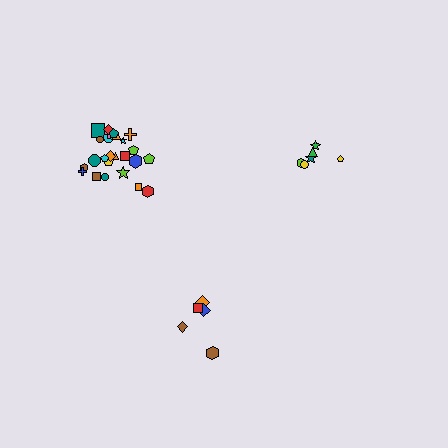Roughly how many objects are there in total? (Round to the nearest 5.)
Roughly 35 objects in total.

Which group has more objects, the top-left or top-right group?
The top-left group.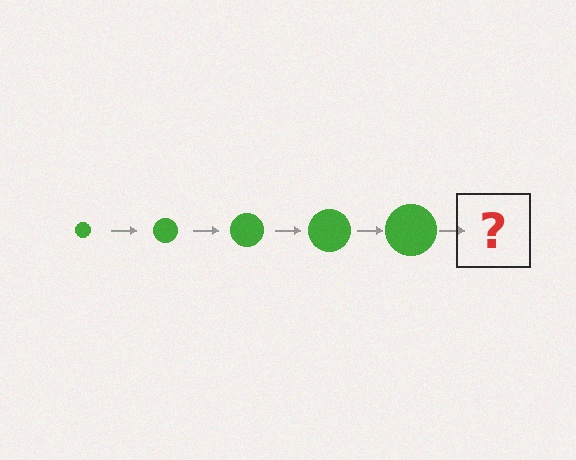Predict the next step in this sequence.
The next step is a green circle, larger than the previous one.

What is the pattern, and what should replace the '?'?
The pattern is that the circle gets progressively larger each step. The '?' should be a green circle, larger than the previous one.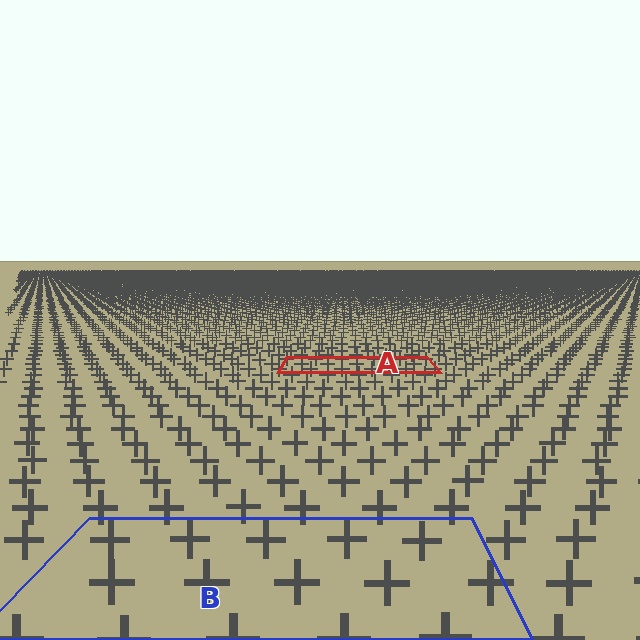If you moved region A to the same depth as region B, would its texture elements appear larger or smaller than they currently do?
They would appear larger. At a closer depth, the same texture elements are projected at a bigger on-screen size.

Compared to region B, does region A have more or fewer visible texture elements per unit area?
Region A has more texture elements per unit area — they are packed more densely because it is farther away.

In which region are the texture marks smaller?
The texture marks are smaller in region A, because it is farther away.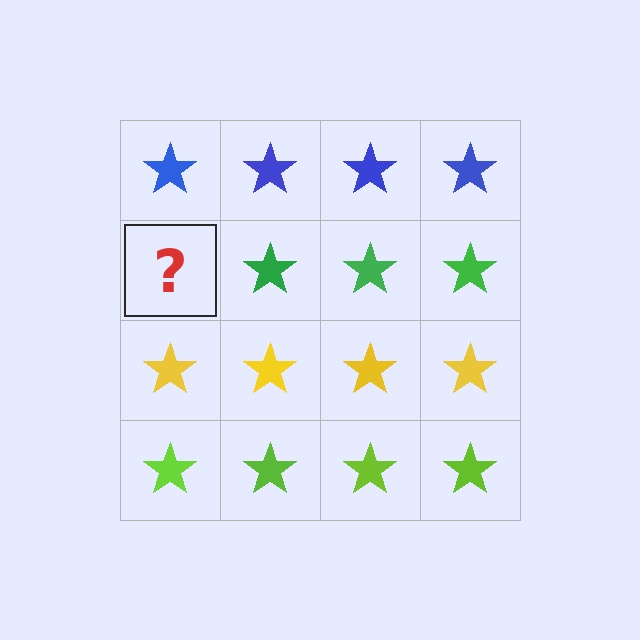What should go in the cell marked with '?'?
The missing cell should contain a green star.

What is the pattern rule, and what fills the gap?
The rule is that each row has a consistent color. The gap should be filled with a green star.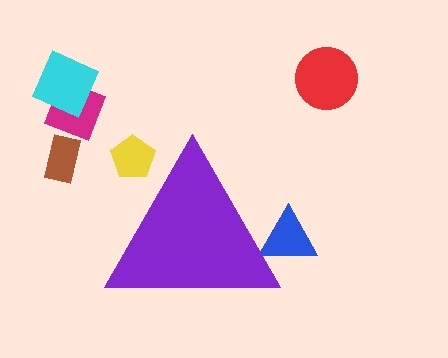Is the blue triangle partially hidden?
Yes, the blue triangle is partially hidden behind the purple triangle.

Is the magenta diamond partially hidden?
No, the magenta diamond is fully visible.